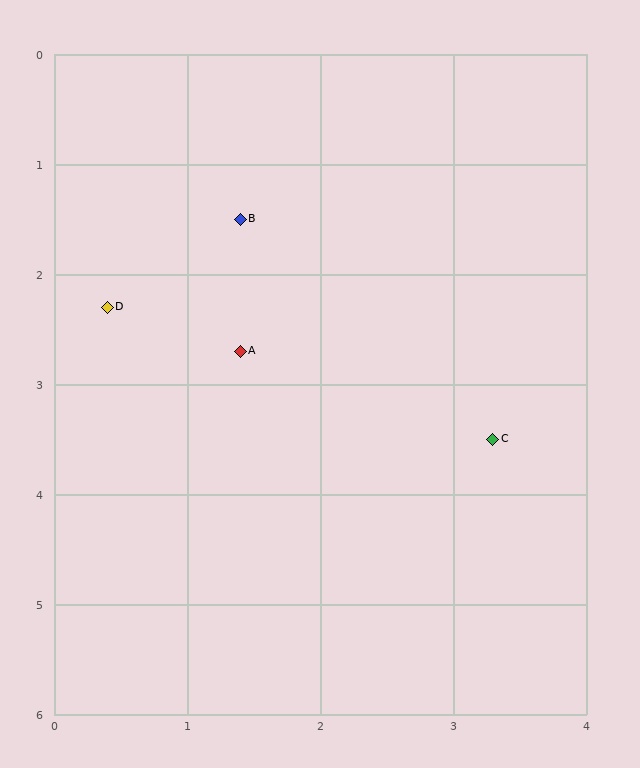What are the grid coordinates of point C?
Point C is at approximately (3.3, 3.5).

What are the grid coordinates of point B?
Point B is at approximately (1.4, 1.5).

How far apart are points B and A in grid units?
Points B and A are about 1.2 grid units apart.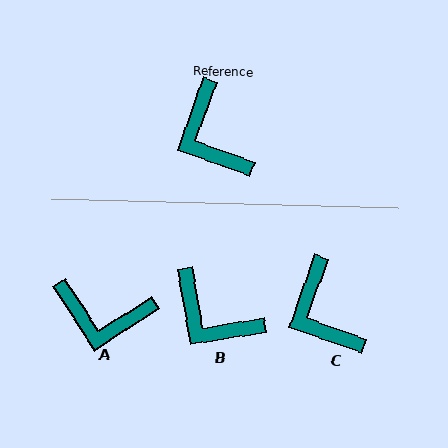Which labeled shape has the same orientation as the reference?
C.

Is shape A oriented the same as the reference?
No, it is off by about 52 degrees.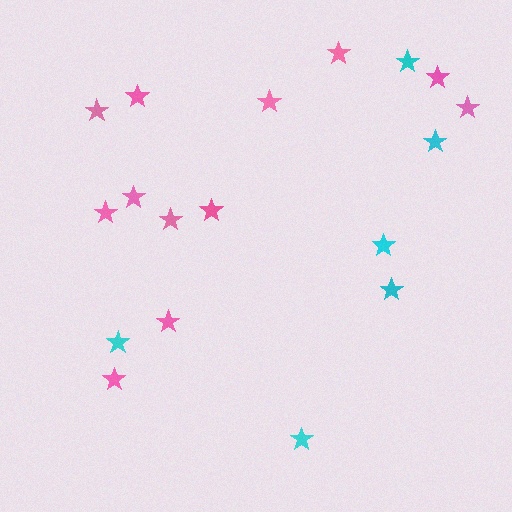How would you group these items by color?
There are 2 groups: one group of pink stars (12) and one group of cyan stars (6).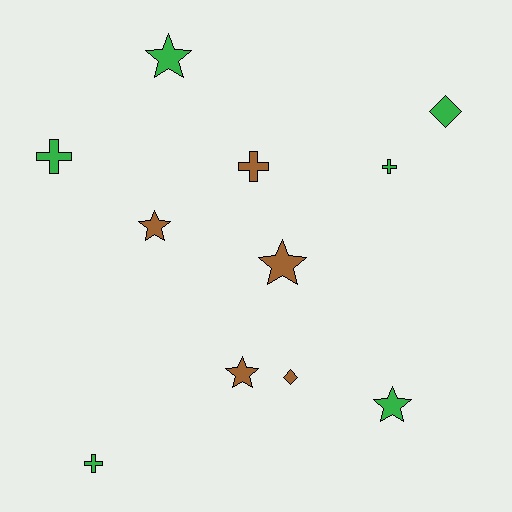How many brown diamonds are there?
There is 1 brown diamond.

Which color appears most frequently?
Green, with 6 objects.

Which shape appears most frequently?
Star, with 5 objects.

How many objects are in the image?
There are 11 objects.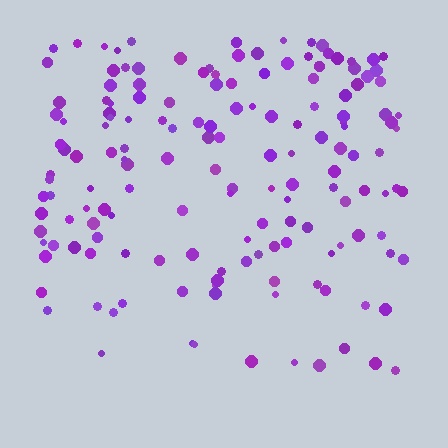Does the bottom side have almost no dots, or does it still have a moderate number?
Still a moderate number, just noticeably fewer than the top.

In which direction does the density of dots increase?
From bottom to top, with the top side densest.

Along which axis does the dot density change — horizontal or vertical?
Vertical.